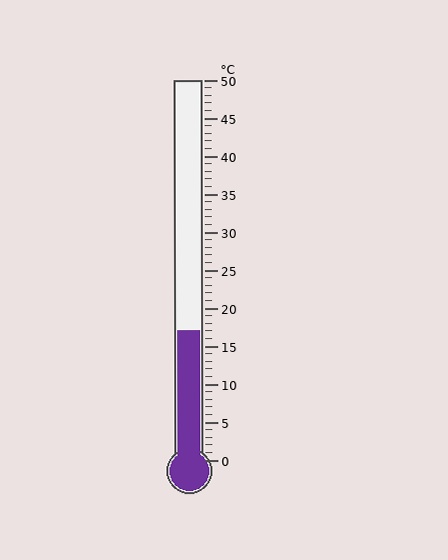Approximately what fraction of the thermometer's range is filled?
The thermometer is filled to approximately 35% of its range.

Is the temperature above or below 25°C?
The temperature is below 25°C.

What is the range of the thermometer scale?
The thermometer scale ranges from 0°C to 50°C.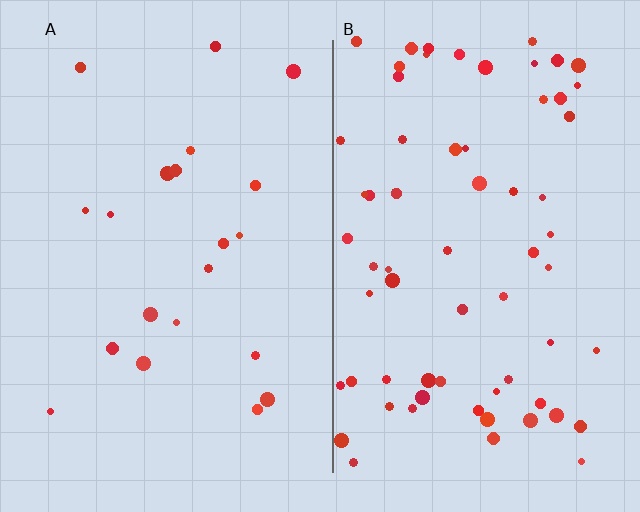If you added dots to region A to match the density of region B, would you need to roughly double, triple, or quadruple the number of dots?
Approximately triple.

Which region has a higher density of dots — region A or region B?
B (the right).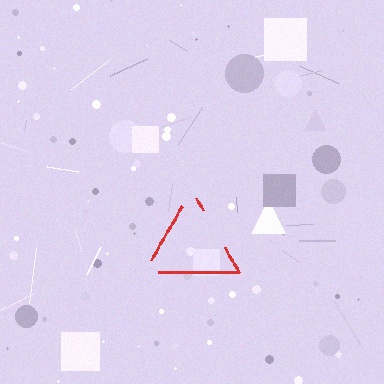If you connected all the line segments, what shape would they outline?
They would outline a triangle.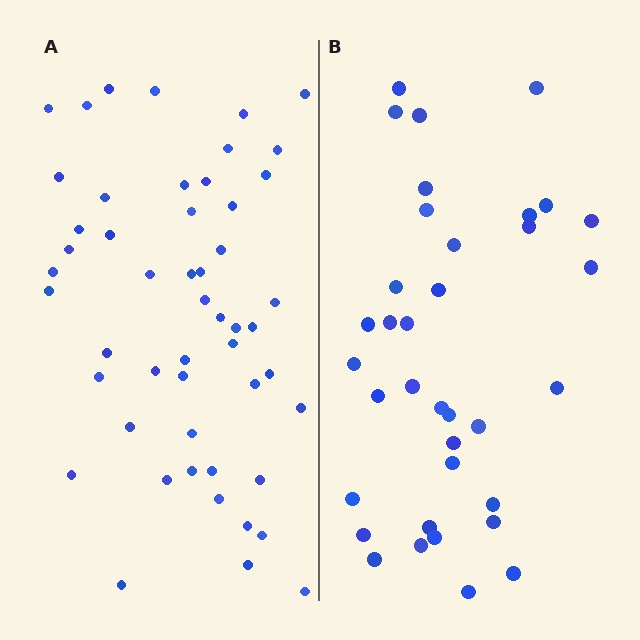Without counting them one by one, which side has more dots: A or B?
Region A (the left region) has more dots.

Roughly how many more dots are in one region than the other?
Region A has approximately 15 more dots than region B.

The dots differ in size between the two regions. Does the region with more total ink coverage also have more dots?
No. Region B has more total ink coverage because its dots are larger, but region A actually contains more individual dots. Total area can be misleading — the number of items is what matters here.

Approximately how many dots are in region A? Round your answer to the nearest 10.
About 50 dots. (The exact count is 51, which rounds to 50.)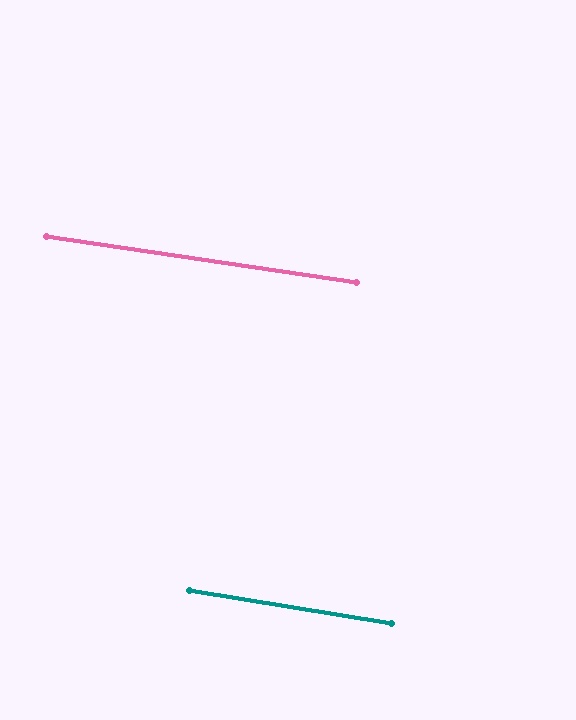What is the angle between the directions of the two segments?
Approximately 1 degree.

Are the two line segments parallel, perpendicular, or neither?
Parallel — their directions differ by only 1.1°.